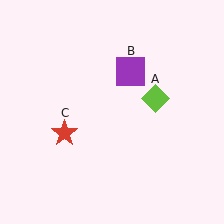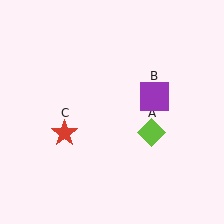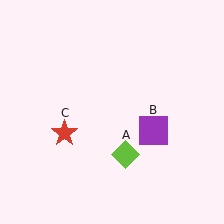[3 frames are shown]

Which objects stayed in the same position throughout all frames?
Red star (object C) remained stationary.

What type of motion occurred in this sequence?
The lime diamond (object A), purple square (object B) rotated clockwise around the center of the scene.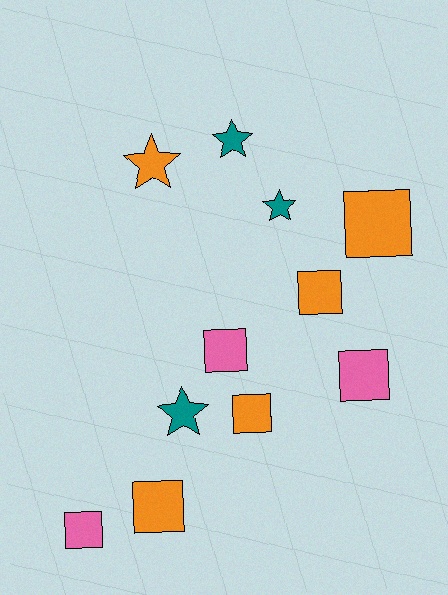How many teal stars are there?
There are 3 teal stars.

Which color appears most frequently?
Orange, with 5 objects.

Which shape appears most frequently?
Square, with 7 objects.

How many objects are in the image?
There are 11 objects.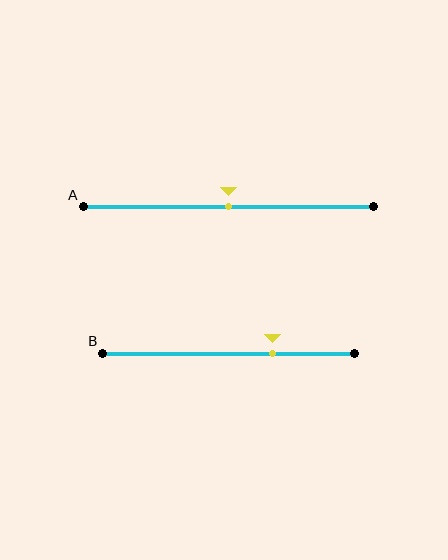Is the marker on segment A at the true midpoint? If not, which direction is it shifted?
Yes, the marker on segment A is at the true midpoint.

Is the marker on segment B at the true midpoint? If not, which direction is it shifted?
No, the marker on segment B is shifted to the right by about 17% of the segment length.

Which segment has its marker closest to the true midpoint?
Segment A has its marker closest to the true midpoint.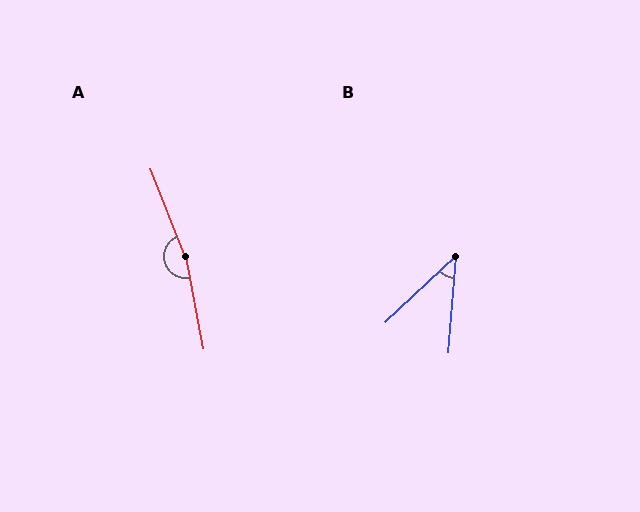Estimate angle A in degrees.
Approximately 169 degrees.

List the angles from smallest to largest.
B (42°), A (169°).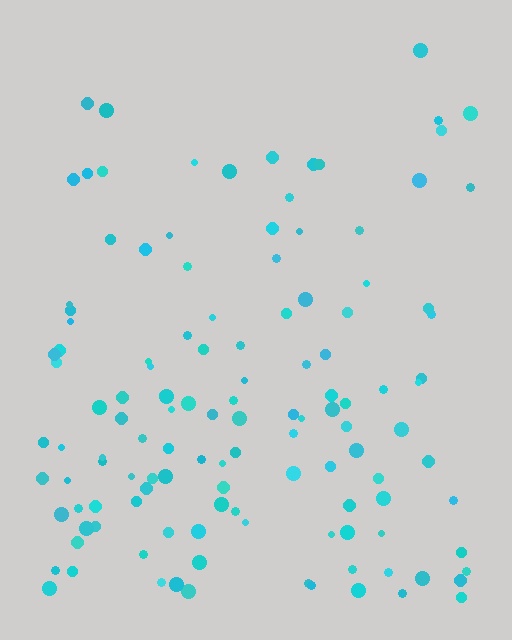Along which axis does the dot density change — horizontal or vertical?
Vertical.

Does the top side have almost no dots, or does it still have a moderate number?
Still a moderate number, just noticeably fewer than the bottom.